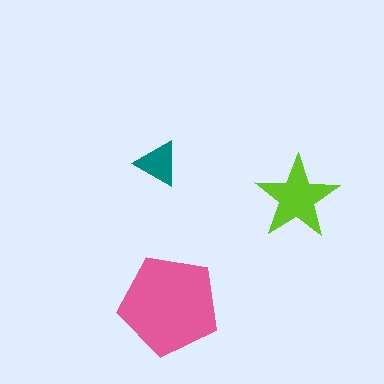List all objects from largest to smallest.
The pink pentagon, the lime star, the teal triangle.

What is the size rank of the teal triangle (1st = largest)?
3rd.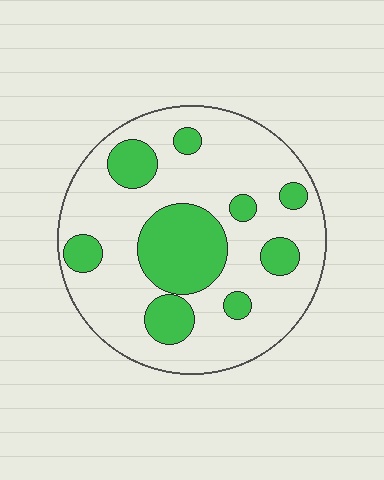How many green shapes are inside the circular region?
9.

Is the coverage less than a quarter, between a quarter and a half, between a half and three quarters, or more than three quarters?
Between a quarter and a half.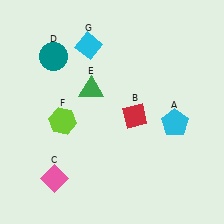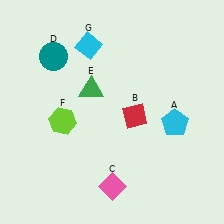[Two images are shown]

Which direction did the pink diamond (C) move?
The pink diamond (C) moved right.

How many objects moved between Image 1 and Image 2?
1 object moved between the two images.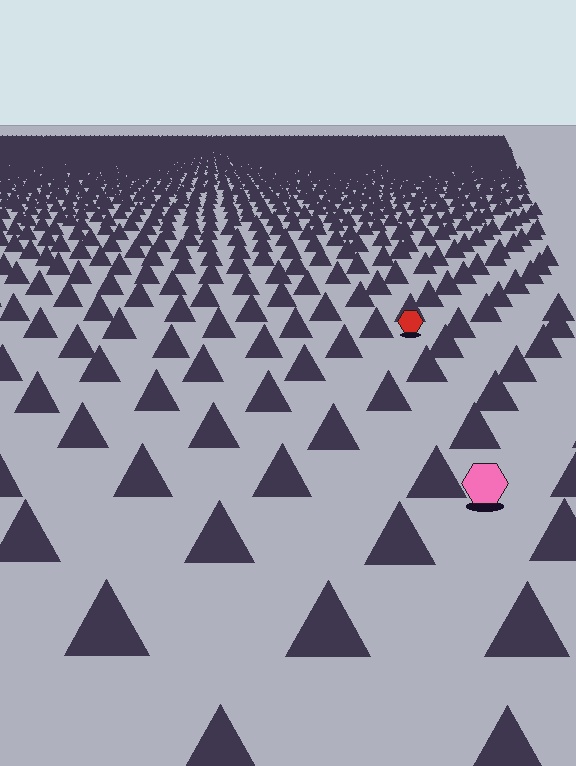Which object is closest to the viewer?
The pink hexagon is closest. The texture marks near it are larger and more spread out.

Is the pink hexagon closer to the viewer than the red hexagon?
Yes. The pink hexagon is closer — you can tell from the texture gradient: the ground texture is coarser near it.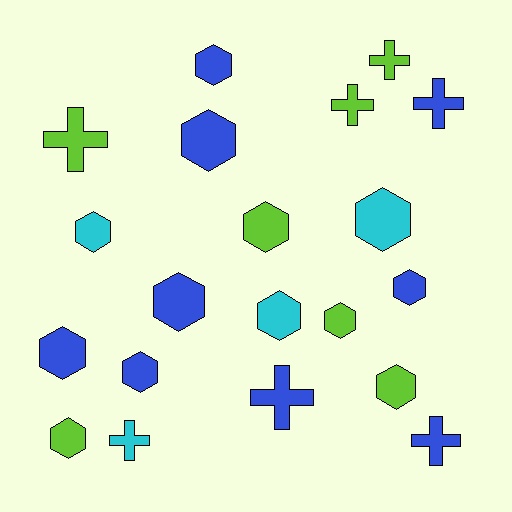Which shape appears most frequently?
Hexagon, with 13 objects.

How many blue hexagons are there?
There are 6 blue hexagons.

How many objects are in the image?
There are 20 objects.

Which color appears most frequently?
Blue, with 9 objects.